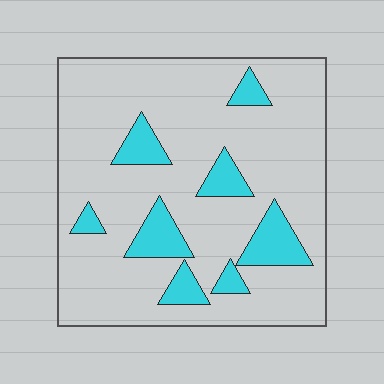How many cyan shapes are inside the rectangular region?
8.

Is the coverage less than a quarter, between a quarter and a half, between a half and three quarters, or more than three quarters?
Less than a quarter.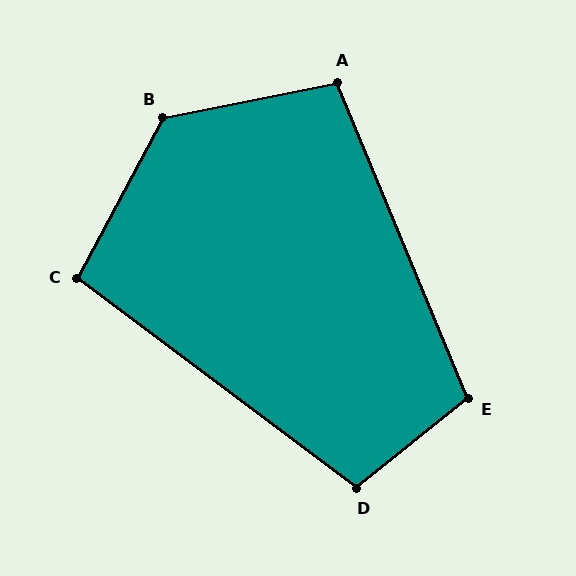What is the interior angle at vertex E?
Approximately 106 degrees (obtuse).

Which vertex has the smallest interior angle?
C, at approximately 99 degrees.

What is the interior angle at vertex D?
Approximately 105 degrees (obtuse).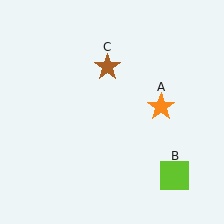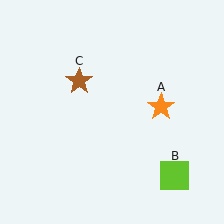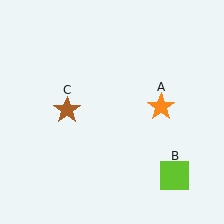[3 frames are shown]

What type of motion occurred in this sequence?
The brown star (object C) rotated counterclockwise around the center of the scene.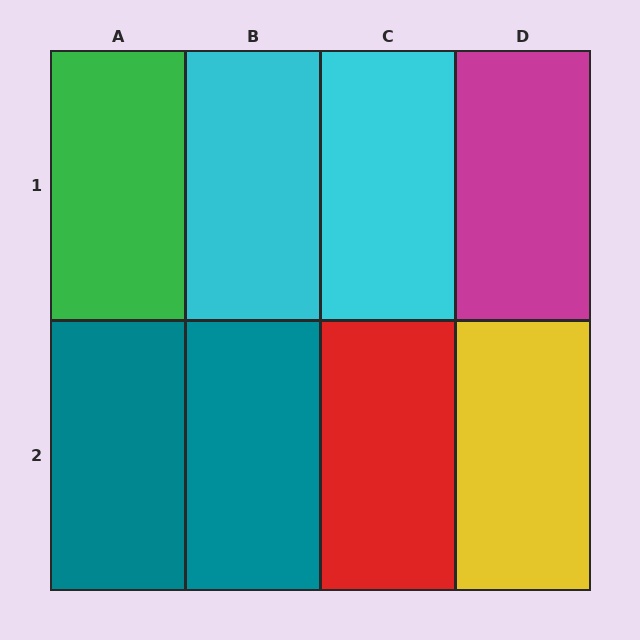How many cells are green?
1 cell is green.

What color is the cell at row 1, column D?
Magenta.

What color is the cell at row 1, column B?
Cyan.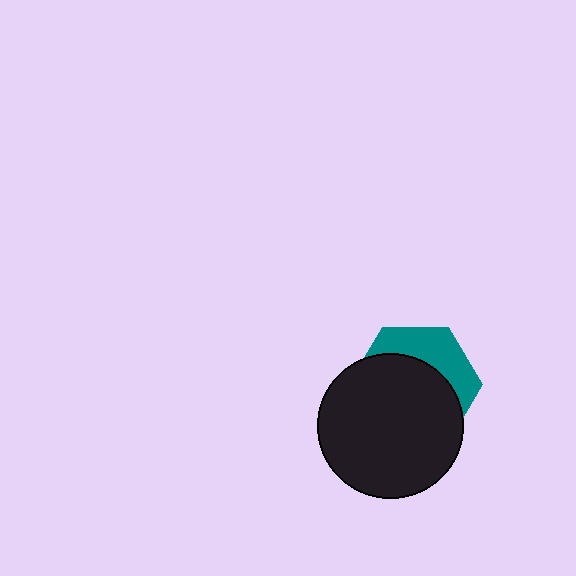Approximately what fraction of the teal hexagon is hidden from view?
Roughly 67% of the teal hexagon is hidden behind the black circle.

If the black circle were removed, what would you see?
You would see the complete teal hexagon.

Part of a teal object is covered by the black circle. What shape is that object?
It is a hexagon.